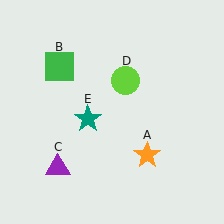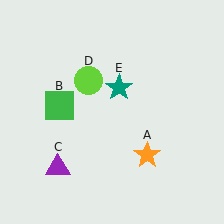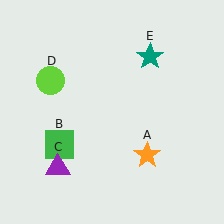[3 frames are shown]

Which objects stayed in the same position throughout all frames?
Orange star (object A) and purple triangle (object C) remained stationary.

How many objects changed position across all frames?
3 objects changed position: green square (object B), lime circle (object D), teal star (object E).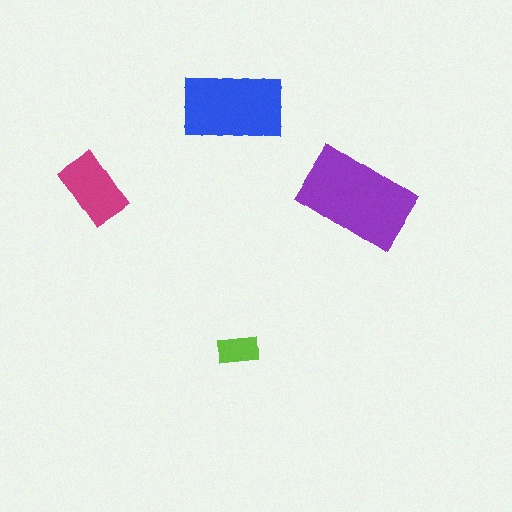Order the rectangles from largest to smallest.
the purple one, the blue one, the magenta one, the lime one.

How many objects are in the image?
There are 4 objects in the image.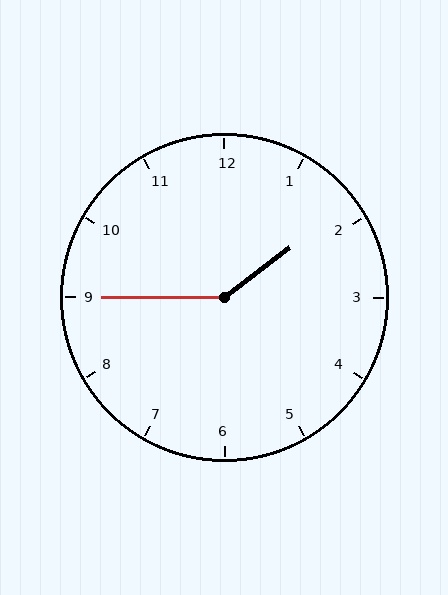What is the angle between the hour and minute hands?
Approximately 142 degrees.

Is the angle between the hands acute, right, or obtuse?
It is obtuse.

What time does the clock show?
1:45.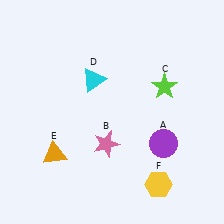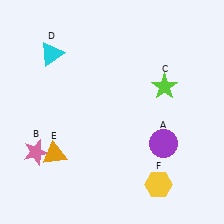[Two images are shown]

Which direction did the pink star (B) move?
The pink star (B) moved left.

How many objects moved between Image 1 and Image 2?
2 objects moved between the two images.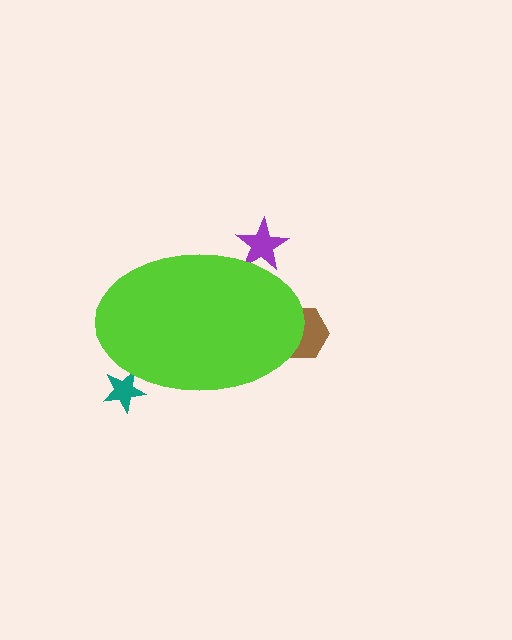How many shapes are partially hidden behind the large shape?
3 shapes are partially hidden.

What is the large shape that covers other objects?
A lime ellipse.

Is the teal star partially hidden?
Yes, the teal star is partially hidden behind the lime ellipse.